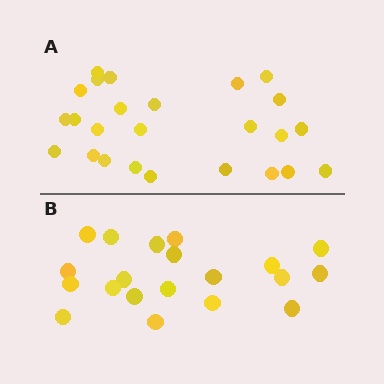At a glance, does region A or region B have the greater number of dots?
Region A (the top region) has more dots.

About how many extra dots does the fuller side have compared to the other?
Region A has about 5 more dots than region B.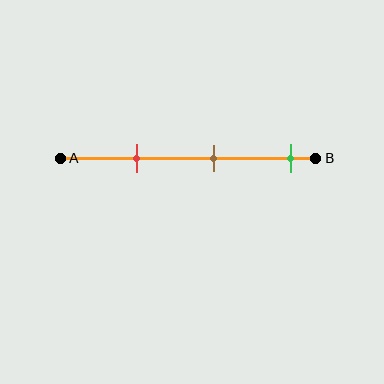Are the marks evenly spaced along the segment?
Yes, the marks are approximately evenly spaced.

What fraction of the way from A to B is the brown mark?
The brown mark is approximately 60% (0.6) of the way from A to B.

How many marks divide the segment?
There are 3 marks dividing the segment.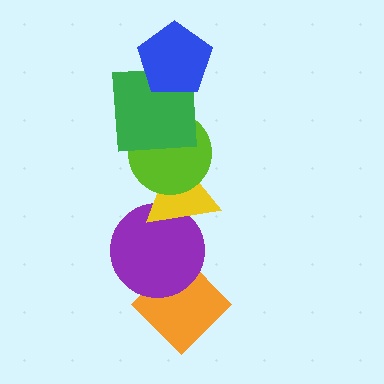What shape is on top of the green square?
The blue pentagon is on top of the green square.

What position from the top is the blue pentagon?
The blue pentagon is 1st from the top.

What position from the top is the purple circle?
The purple circle is 5th from the top.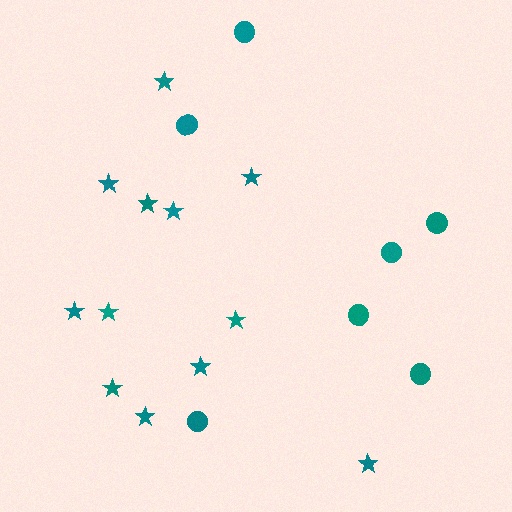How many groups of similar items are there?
There are 2 groups: one group of stars (12) and one group of circles (7).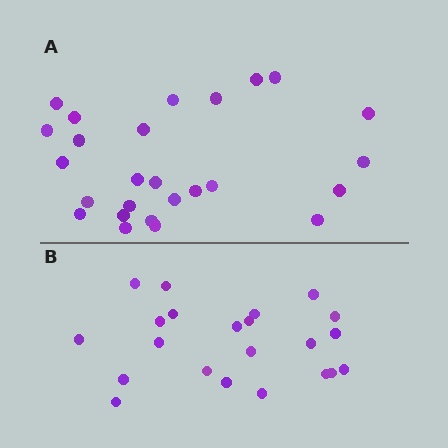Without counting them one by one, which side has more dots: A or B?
Region A (the top region) has more dots.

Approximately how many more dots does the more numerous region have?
Region A has about 4 more dots than region B.